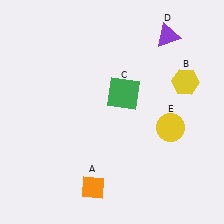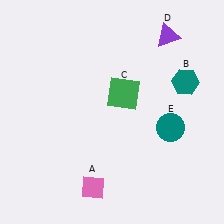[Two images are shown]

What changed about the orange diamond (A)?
In Image 1, A is orange. In Image 2, it changed to pink.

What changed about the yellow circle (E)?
In Image 1, E is yellow. In Image 2, it changed to teal.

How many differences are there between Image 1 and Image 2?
There are 3 differences between the two images.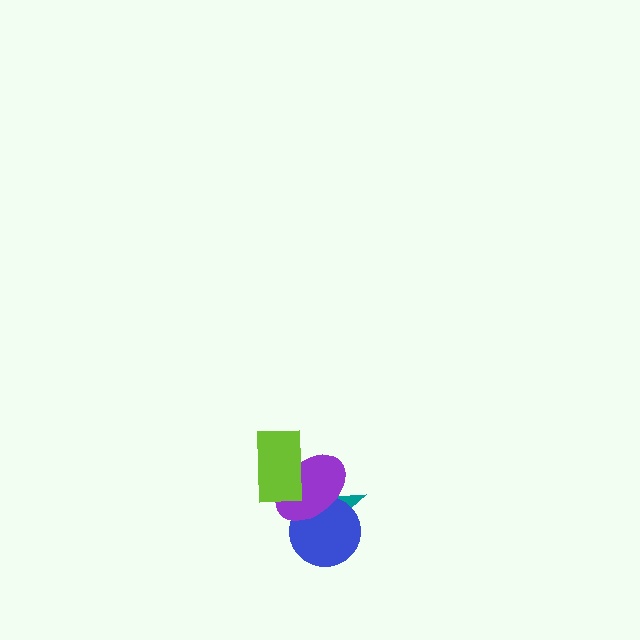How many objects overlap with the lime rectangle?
2 objects overlap with the lime rectangle.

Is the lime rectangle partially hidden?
No, no other shape covers it.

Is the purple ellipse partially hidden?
Yes, it is partially covered by another shape.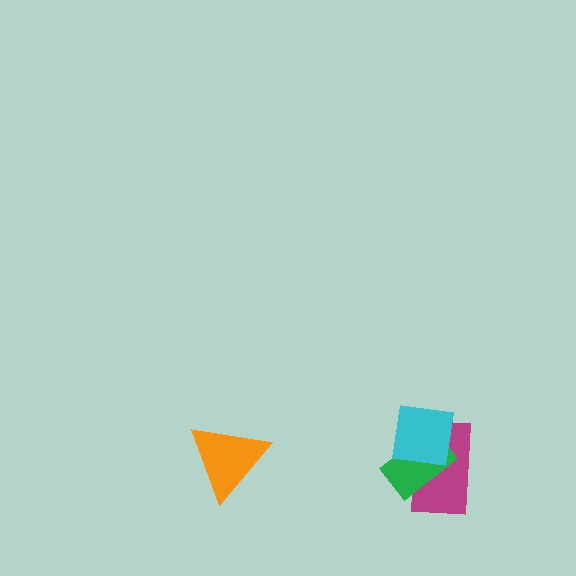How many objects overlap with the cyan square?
2 objects overlap with the cyan square.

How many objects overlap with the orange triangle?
0 objects overlap with the orange triangle.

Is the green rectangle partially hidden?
Yes, it is partially covered by another shape.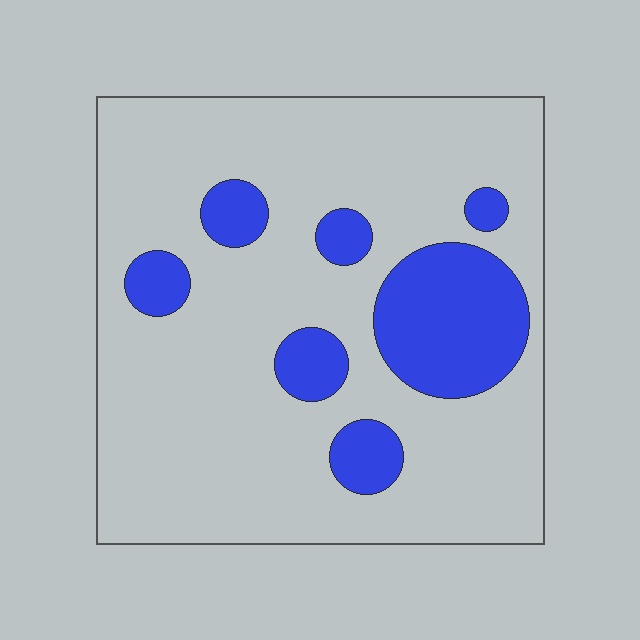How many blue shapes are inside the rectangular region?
7.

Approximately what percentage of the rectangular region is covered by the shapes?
Approximately 20%.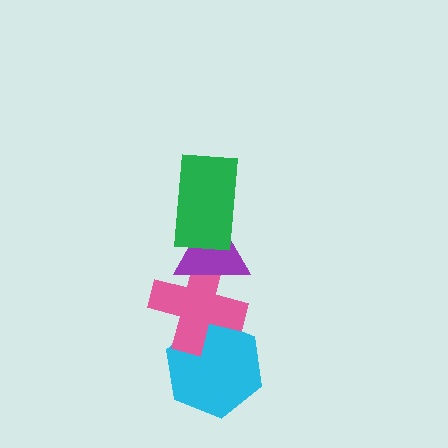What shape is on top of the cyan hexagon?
The pink cross is on top of the cyan hexagon.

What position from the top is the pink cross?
The pink cross is 3rd from the top.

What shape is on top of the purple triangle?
The green rectangle is on top of the purple triangle.